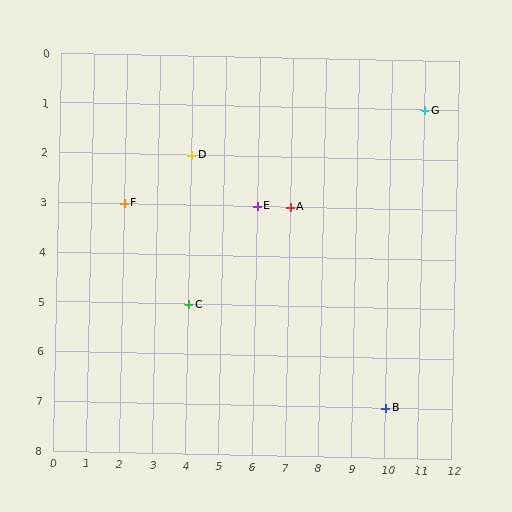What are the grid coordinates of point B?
Point B is at grid coordinates (10, 7).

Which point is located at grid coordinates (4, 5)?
Point C is at (4, 5).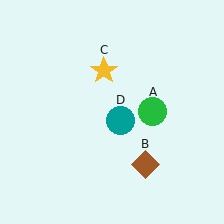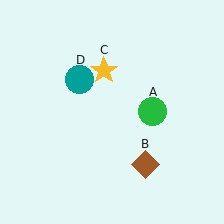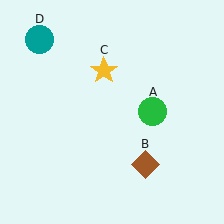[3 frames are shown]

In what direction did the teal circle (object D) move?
The teal circle (object D) moved up and to the left.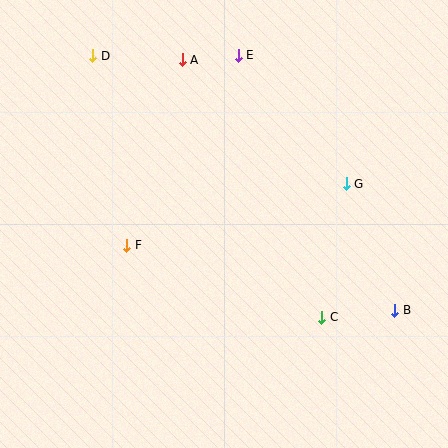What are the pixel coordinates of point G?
Point G is at (346, 184).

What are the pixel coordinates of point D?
Point D is at (93, 56).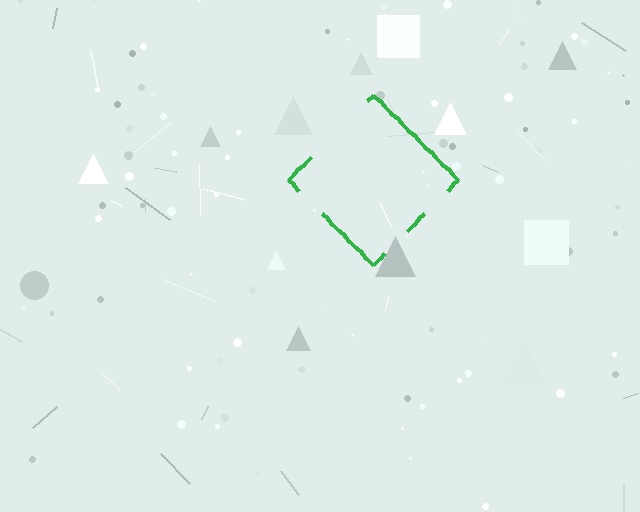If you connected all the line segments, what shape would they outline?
They would outline a diamond.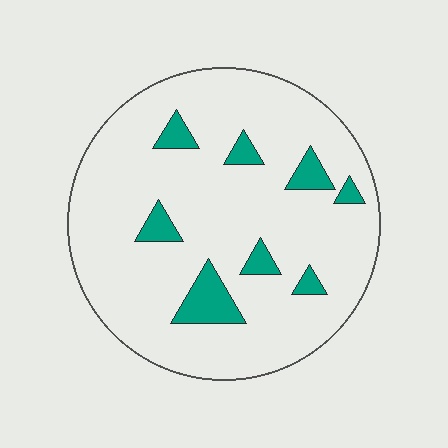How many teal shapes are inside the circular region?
8.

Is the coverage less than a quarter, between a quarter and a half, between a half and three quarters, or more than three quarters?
Less than a quarter.